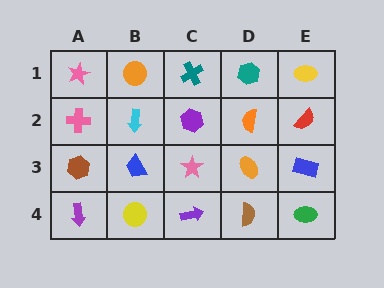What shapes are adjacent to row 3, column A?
A pink cross (row 2, column A), a purple arrow (row 4, column A), a blue trapezoid (row 3, column B).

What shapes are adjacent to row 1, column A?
A pink cross (row 2, column A), an orange circle (row 1, column B).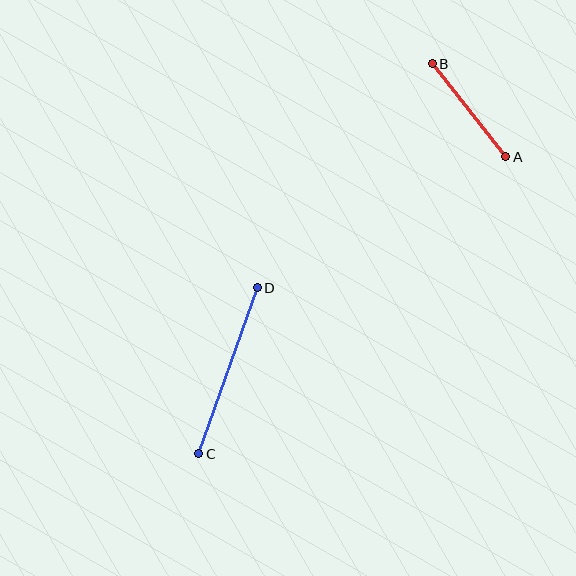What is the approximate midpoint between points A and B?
The midpoint is at approximately (469, 110) pixels.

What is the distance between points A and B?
The distance is approximately 118 pixels.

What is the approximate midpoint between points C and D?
The midpoint is at approximately (228, 371) pixels.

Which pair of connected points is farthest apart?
Points C and D are farthest apart.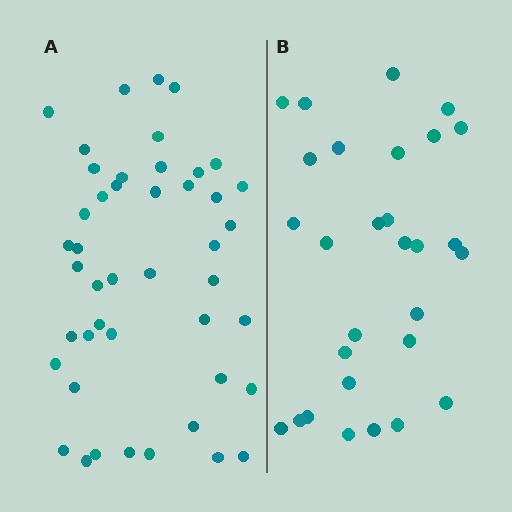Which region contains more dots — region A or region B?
Region A (the left region) has more dots.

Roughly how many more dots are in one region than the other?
Region A has approximately 15 more dots than region B.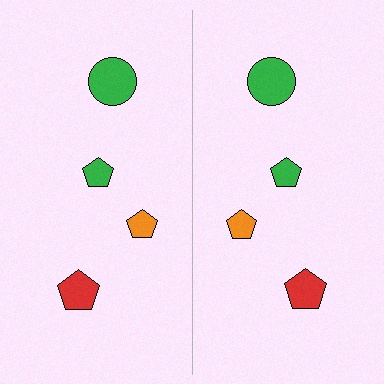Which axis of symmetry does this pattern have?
The pattern has a vertical axis of symmetry running through the center of the image.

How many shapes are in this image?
There are 8 shapes in this image.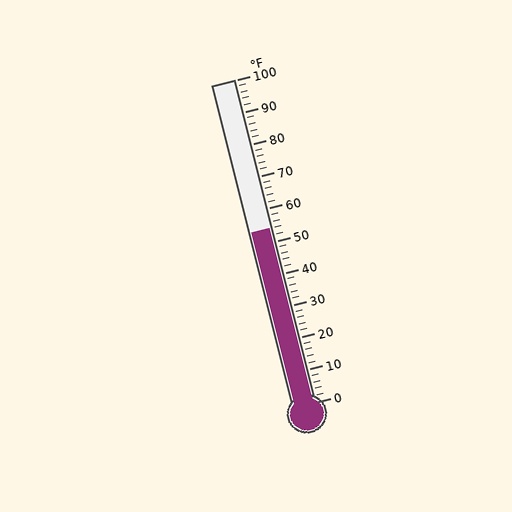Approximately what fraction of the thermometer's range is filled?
The thermometer is filled to approximately 55% of its range.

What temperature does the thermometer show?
The thermometer shows approximately 54°F.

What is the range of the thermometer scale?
The thermometer scale ranges from 0°F to 100°F.